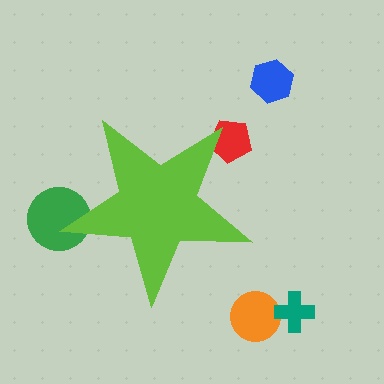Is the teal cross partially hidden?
No, the teal cross is fully visible.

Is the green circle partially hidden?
Yes, the green circle is partially hidden behind the lime star.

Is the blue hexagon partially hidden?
No, the blue hexagon is fully visible.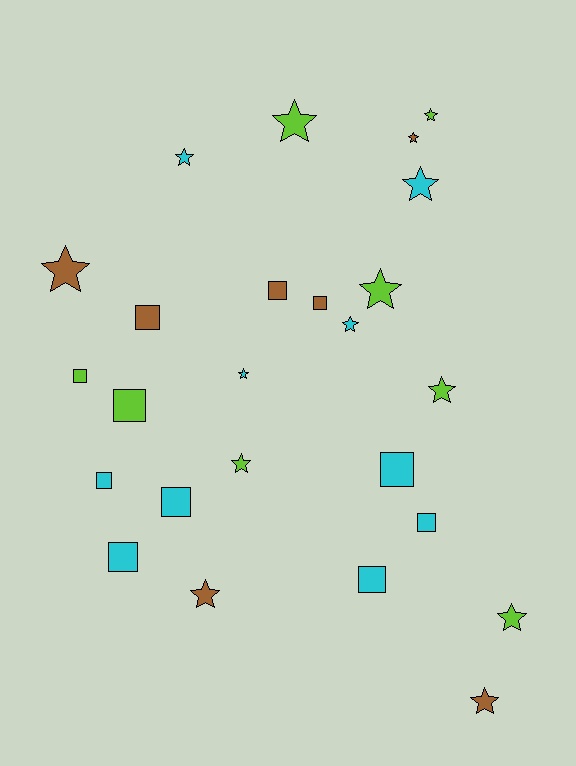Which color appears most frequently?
Cyan, with 10 objects.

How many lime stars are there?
There are 6 lime stars.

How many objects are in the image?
There are 25 objects.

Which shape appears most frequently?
Star, with 14 objects.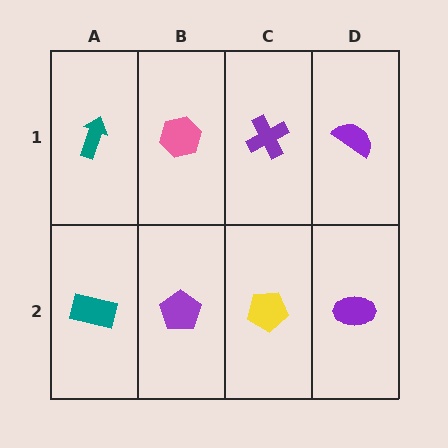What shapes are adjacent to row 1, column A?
A teal rectangle (row 2, column A), a pink hexagon (row 1, column B).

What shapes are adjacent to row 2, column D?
A purple semicircle (row 1, column D), a yellow pentagon (row 2, column C).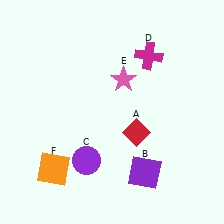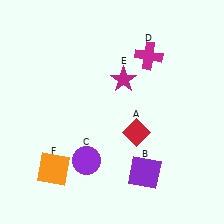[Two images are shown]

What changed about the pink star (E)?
In Image 1, E is pink. In Image 2, it changed to magenta.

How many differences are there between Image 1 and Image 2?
There is 1 difference between the two images.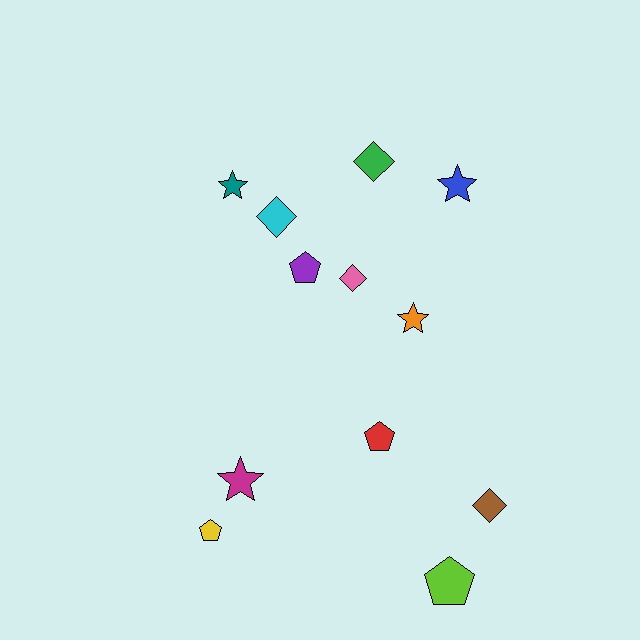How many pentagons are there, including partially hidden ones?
There are 4 pentagons.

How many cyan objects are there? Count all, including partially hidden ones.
There is 1 cyan object.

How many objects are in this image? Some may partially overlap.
There are 12 objects.